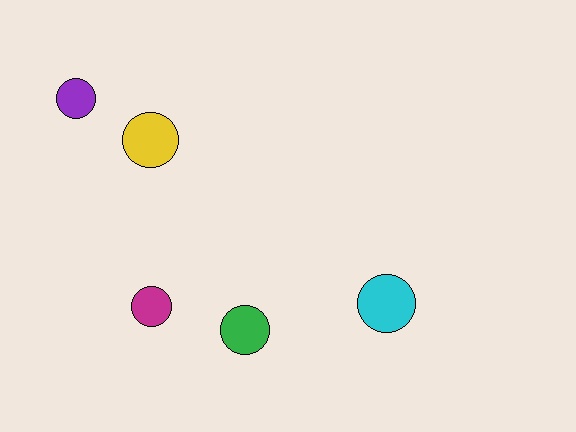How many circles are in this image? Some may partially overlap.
There are 5 circles.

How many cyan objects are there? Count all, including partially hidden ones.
There is 1 cyan object.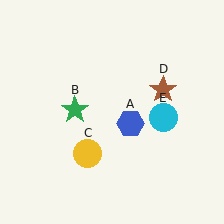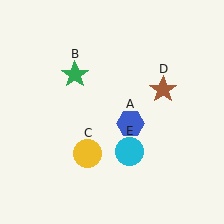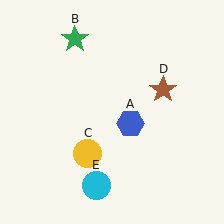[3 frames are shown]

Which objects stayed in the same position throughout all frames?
Blue hexagon (object A) and yellow circle (object C) and brown star (object D) remained stationary.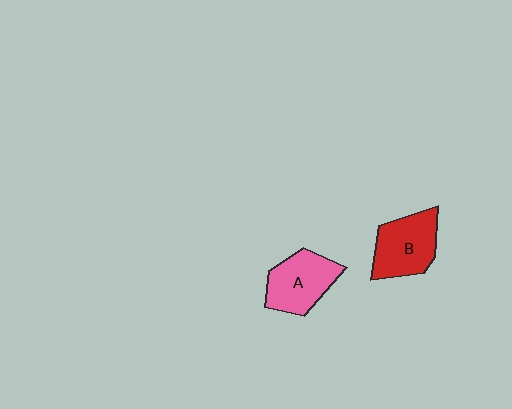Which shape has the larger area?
Shape B (red).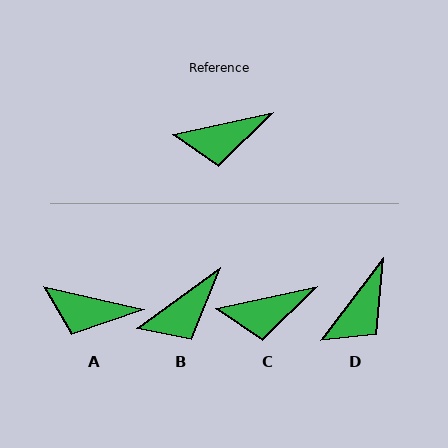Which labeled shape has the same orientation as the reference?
C.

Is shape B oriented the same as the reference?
No, it is off by about 24 degrees.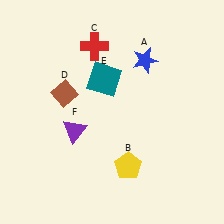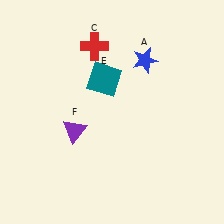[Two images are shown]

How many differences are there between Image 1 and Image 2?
There are 2 differences between the two images.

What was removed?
The brown diamond (D), the yellow pentagon (B) were removed in Image 2.